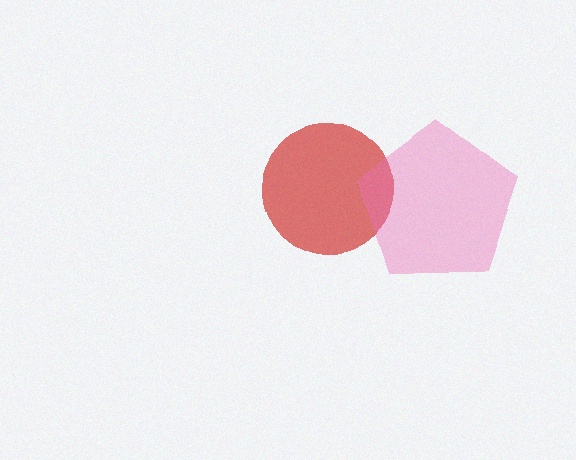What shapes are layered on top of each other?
The layered shapes are: a red circle, a pink pentagon.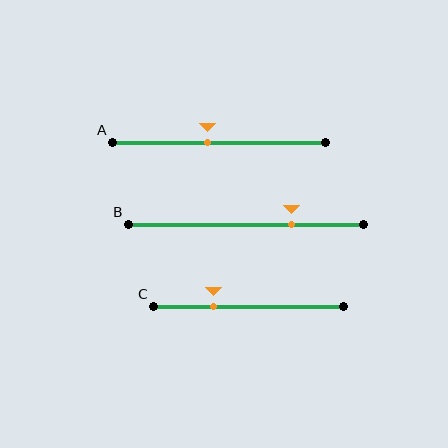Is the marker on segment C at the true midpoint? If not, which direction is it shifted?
No, the marker on segment C is shifted to the left by about 18% of the segment length.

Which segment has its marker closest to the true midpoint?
Segment A has its marker closest to the true midpoint.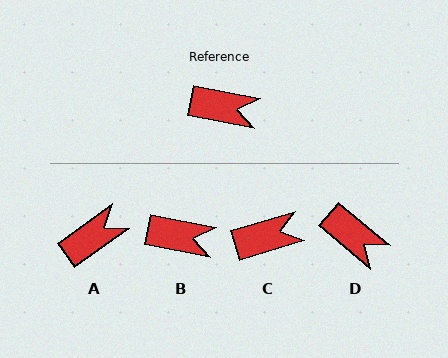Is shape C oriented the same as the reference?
No, it is off by about 27 degrees.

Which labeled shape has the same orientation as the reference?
B.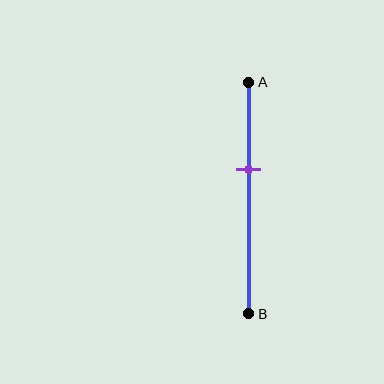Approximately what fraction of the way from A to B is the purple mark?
The purple mark is approximately 40% of the way from A to B.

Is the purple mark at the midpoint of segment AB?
No, the mark is at about 40% from A, not at the 50% midpoint.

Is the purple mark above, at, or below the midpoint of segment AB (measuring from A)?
The purple mark is above the midpoint of segment AB.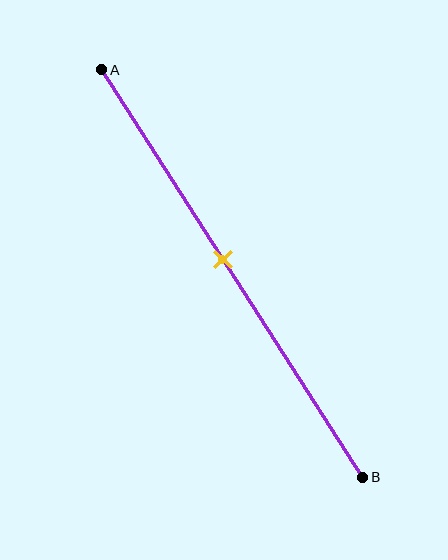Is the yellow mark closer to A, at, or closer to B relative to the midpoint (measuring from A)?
The yellow mark is closer to point A than the midpoint of segment AB.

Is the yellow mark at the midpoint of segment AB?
No, the mark is at about 45% from A, not at the 50% midpoint.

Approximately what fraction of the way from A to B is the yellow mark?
The yellow mark is approximately 45% of the way from A to B.